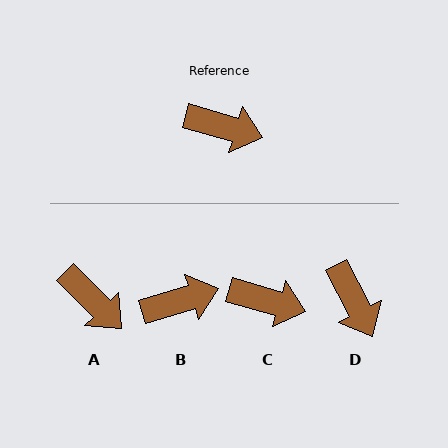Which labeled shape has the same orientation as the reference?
C.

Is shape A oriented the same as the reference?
No, it is off by about 29 degrees.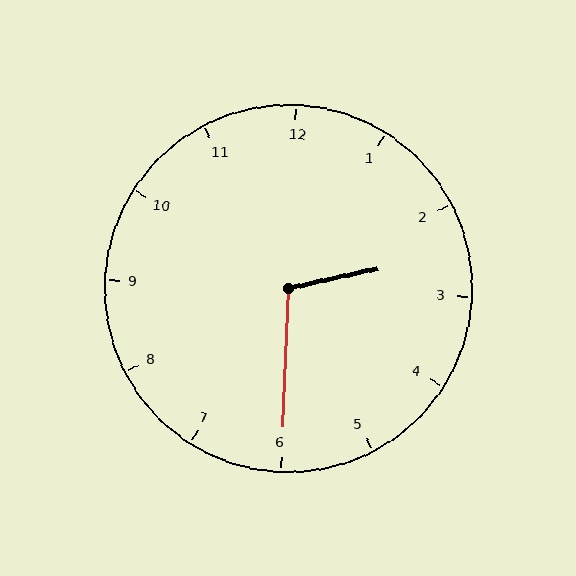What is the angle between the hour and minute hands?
Approximately 105 degrees.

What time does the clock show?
2:30.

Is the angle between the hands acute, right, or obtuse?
It is obtuse.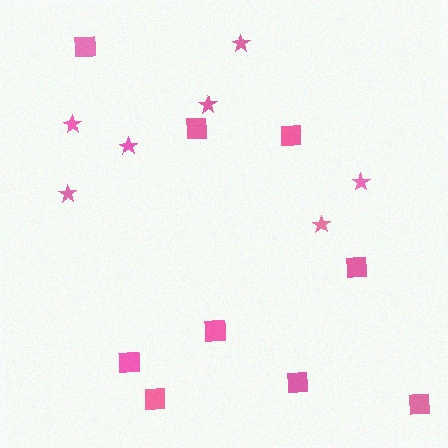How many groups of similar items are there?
There are 2 groups: one group of stars (7) and one group of squares (9).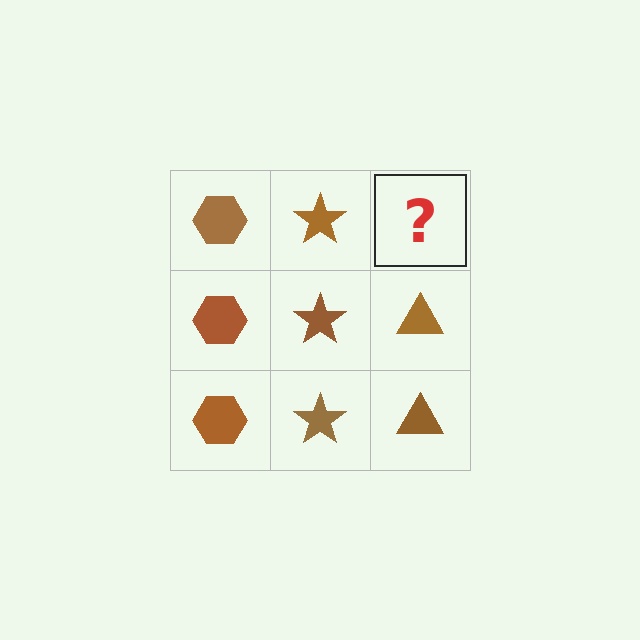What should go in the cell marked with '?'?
The missing cell should contain a brown triangle.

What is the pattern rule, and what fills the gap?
The rule is that each column has a consistent shape. The gap should be filled with a brown triangle.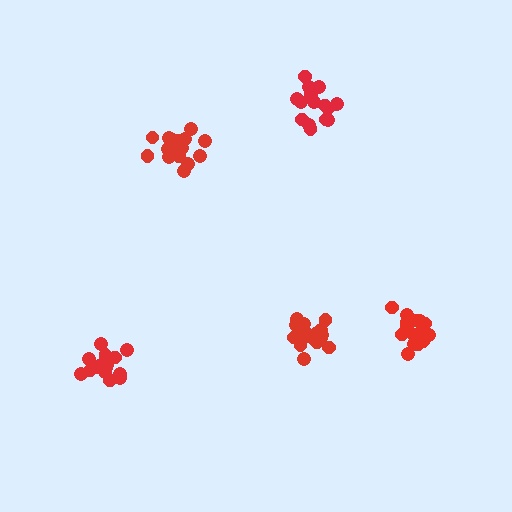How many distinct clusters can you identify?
There are 5 distinct clusters.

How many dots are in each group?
Group 1: 20 dots, Group 2: 16 dots, Group 3: 15 dots, Group 4: 16 dots, Group 5: 16 dots (83 total).